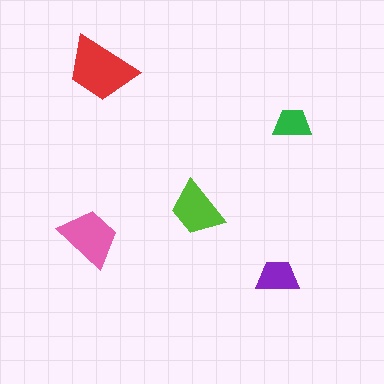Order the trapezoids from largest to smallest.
the red one, the pink one, the lime one, the purple one, the green one.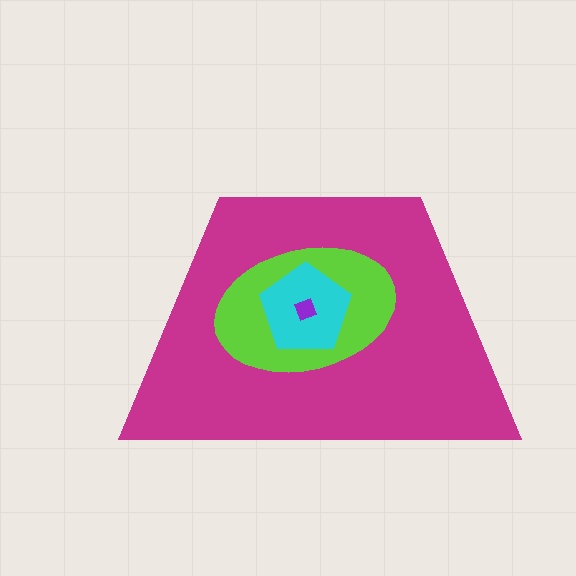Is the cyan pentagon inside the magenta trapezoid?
Yes.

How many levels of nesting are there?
4.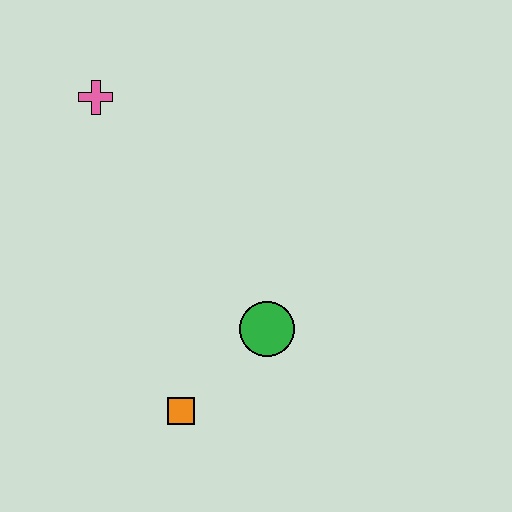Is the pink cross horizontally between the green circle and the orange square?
No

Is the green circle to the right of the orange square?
Yes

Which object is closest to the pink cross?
The green circle is closest to the pink cross.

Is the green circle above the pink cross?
No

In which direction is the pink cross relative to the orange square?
The pink cross is above the orange square.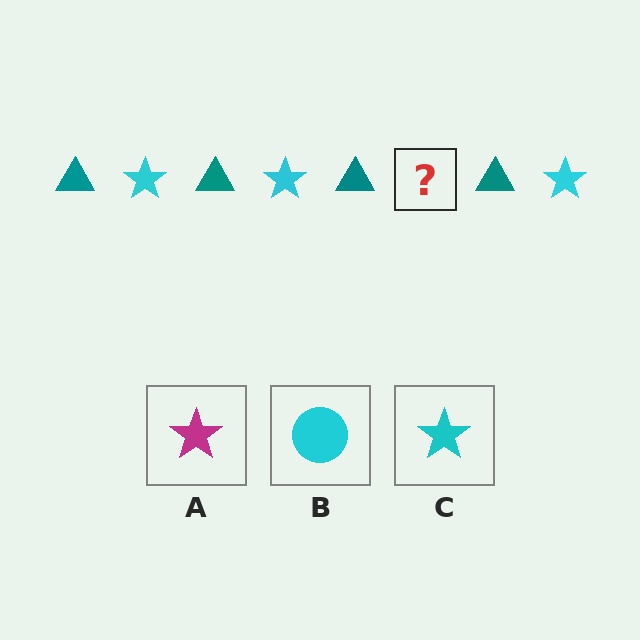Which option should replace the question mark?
Option C.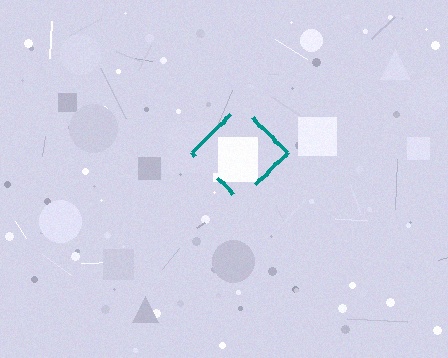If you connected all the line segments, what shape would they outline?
They would outline a diamond.